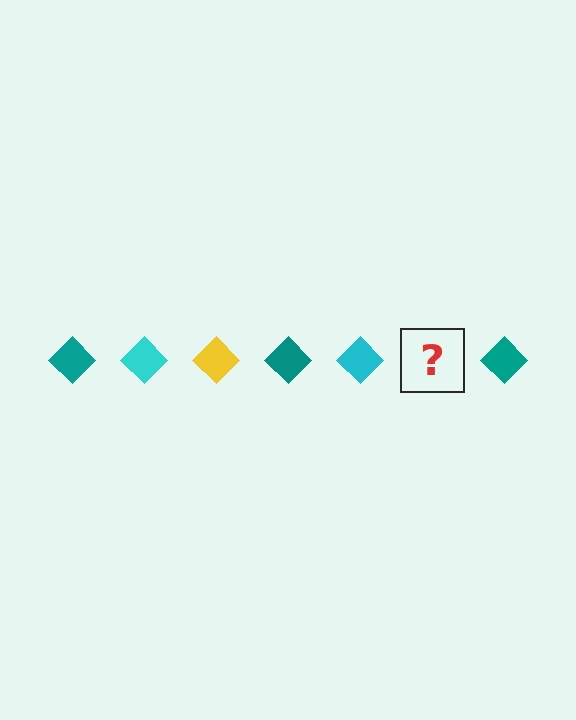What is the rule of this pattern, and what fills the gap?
The rule is that the pattern cycles through teal, cyan, yellow diamonds. The gap should be filled with a yellow diamond.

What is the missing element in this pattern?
The missing element is a yellow diamond.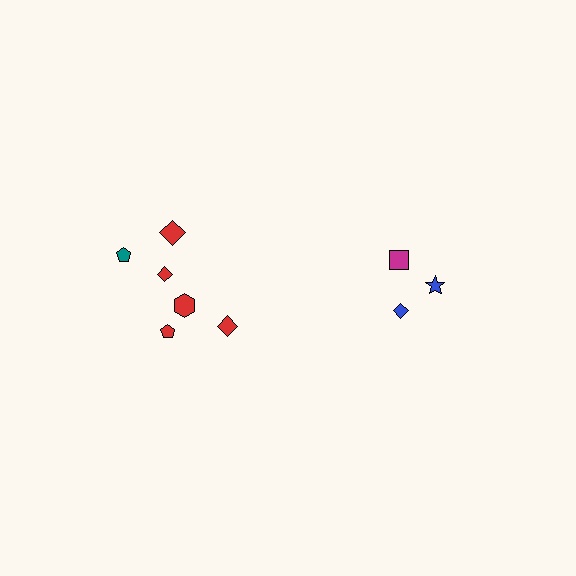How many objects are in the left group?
There are 6 objects.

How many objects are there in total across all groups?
There are 9 objects.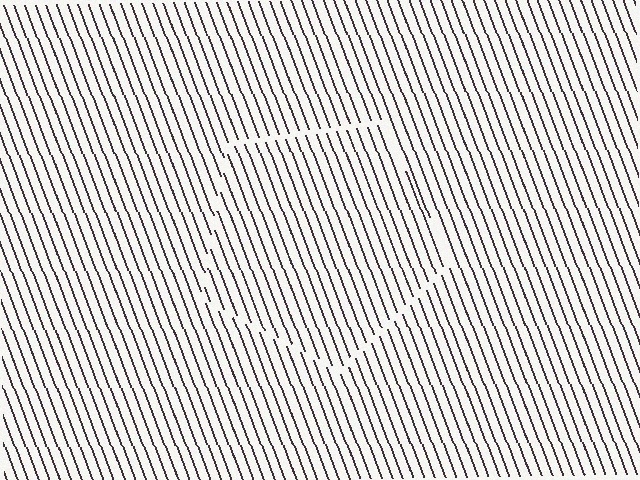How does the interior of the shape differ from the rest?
The interior of the shape contains the same grating, shifted by half a period — the contour is defined by the phase discontinuity where line-ends from the inner and outer gratings abut.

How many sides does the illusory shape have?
5 sides — the line-ends trace a pentagon.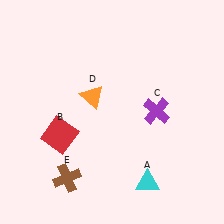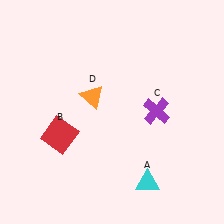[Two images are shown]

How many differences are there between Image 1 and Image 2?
There is 1 difference between the two images.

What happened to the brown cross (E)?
The brown cross (E) was removed in Image 2. It was in the bottom-left area of Image 1.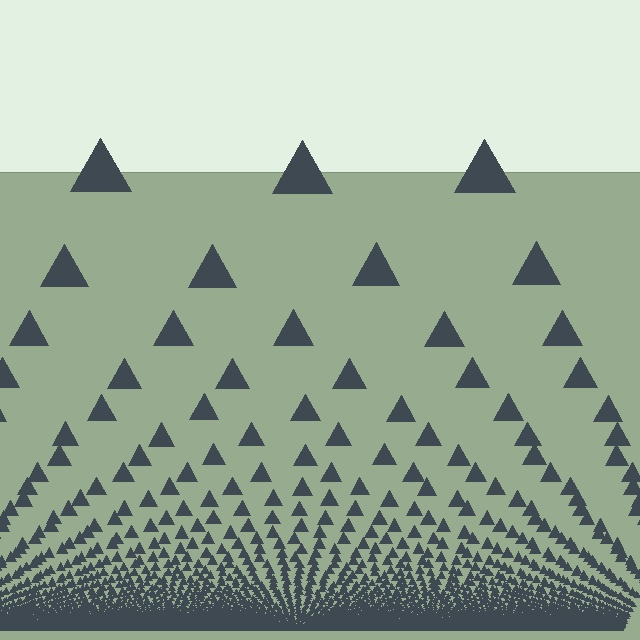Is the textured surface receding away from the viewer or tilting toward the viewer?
The surface appears to tilt toward the viewer. Texture elements get larger and sparser toward the top.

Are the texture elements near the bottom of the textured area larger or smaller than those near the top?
Smaller. The gradient is inverted — elements near the bottom are smaller and denser.